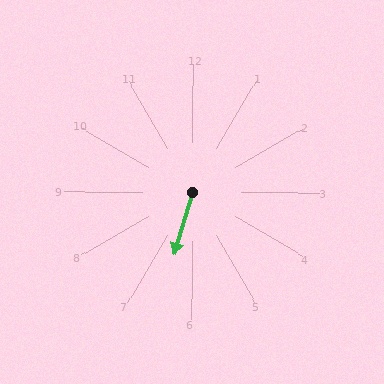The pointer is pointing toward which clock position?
Roughly 7 o'clock.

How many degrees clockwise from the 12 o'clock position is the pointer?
Approximately 196 degrees.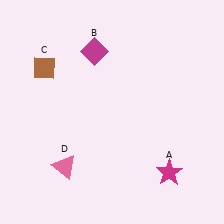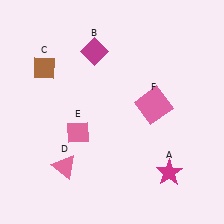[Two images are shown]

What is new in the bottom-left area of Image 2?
A pink diamond (E) was added in the bottom-left area of Image 2.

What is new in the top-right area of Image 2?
A pink square (F) was added in the top-right area of Image 2.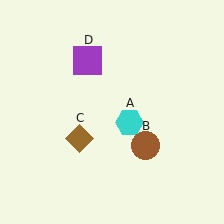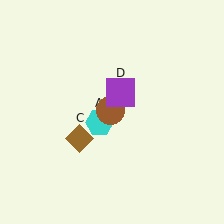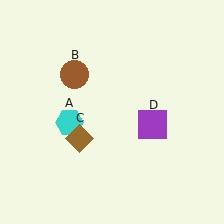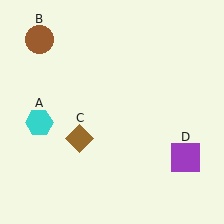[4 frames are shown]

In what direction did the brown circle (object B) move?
The brown circle (object B) moved up and to the left.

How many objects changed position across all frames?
3 objects changed position: cyan hexagon (object A), brown circle (object B), purple square (object D).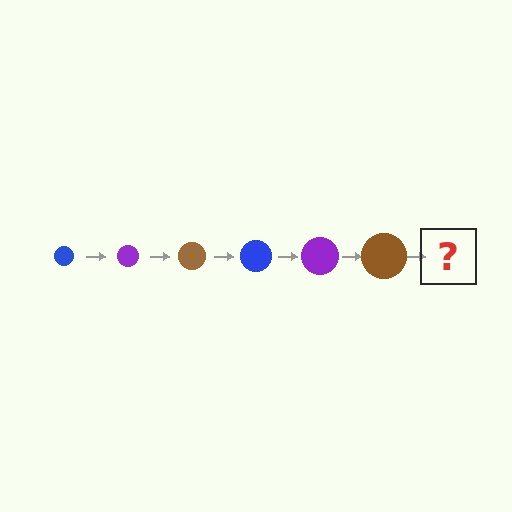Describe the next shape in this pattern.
It should be a blue circle, larger than the previous one.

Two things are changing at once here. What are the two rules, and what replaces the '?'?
The two rules are that the circle grows larger each step and the color cycles through blue, purple, and brown. The '?' should be a blue circle, larger than the previous one.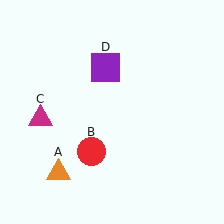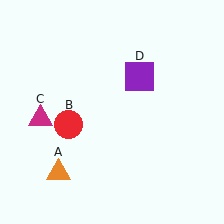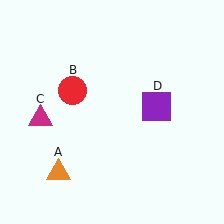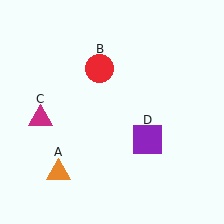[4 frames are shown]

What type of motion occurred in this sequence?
The red circle (object B), purple square (object D) rotated clockwise around the center of the scene.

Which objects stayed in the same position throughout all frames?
Orange triangle (object A) and magenta triangle (object C) remained stationary.